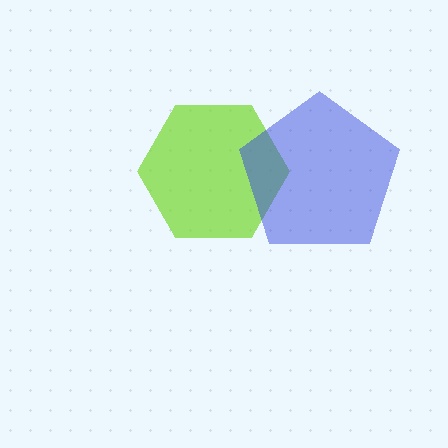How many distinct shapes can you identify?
There are 2 distinct shapes: a lime hexagon, a blue pentagon.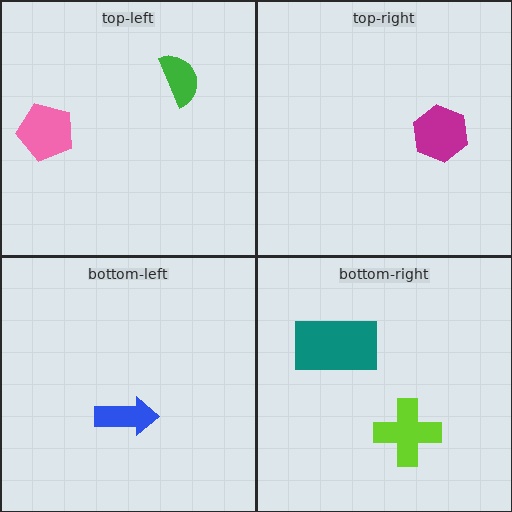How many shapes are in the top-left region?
2.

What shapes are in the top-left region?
The pink pentagon, the green semicircle.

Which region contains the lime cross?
The bottom-right region.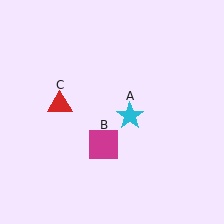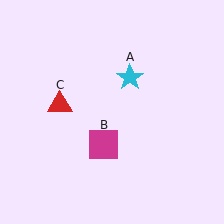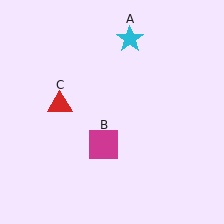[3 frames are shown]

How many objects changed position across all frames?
1 object changed position: cyan star (object A).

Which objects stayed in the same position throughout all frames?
Magenta square (object B) and red triangle (object C) remained stationary.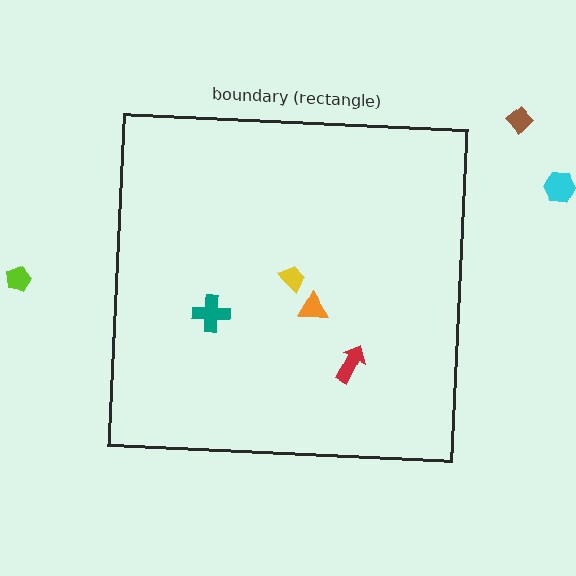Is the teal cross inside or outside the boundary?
Inside.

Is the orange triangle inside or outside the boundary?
Inside.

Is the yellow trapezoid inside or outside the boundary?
Inside.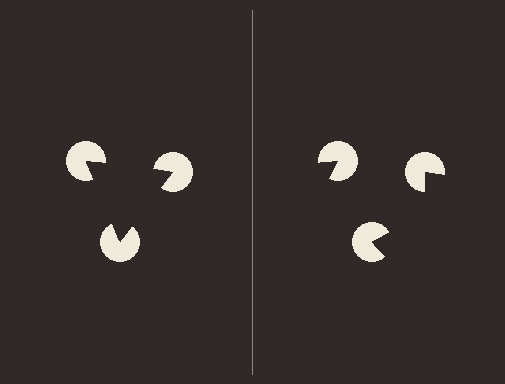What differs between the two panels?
The pac-man discs are positioned identically on both sides; only the wedge orientations differ. On the left they align to a triangle; on the right they are misaligned.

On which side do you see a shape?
An illusory triangle appears on the left side. On the right side the wedge cuts are rotated, so no coherent shape forms.